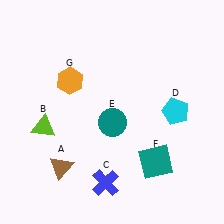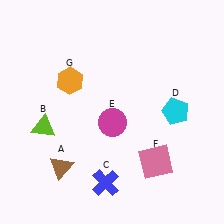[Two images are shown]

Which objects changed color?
E changed from teal to magenta. F changed from teal to pink.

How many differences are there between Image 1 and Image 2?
There are 2 differences between the two images.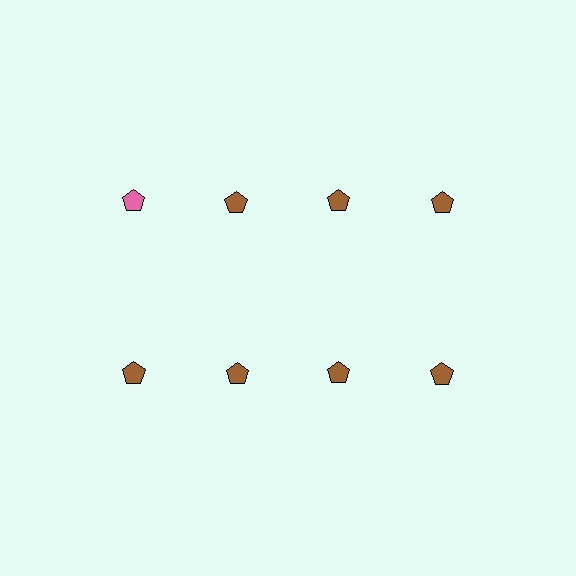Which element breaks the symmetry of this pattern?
The pink pentagon in the top row, leftmost column breaks the symmetry. All other shapes are brown pentagons.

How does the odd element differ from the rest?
It has a different color: pink instead of brown.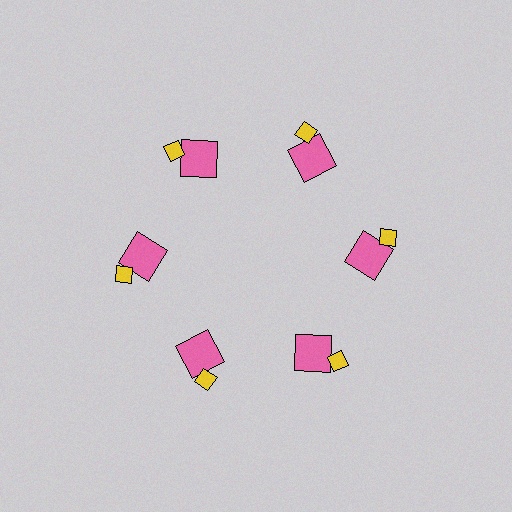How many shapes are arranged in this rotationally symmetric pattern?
There are 12 shapes, arranged in 6 groups of 2.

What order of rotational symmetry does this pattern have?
This pattern has 6-fold rotational symmetry.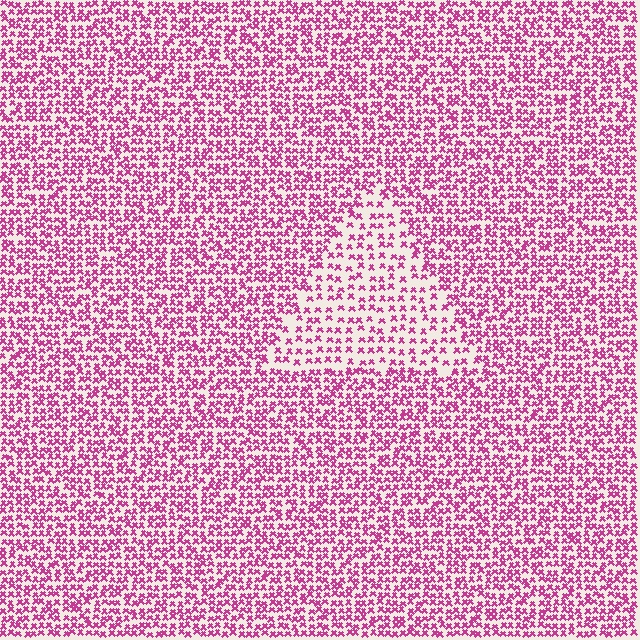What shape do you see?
I see a triangle.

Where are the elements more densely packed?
The elements are more densely packed outside the triangle boundary.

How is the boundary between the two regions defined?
The boundary is defined by a change in element density (approximately 1.9x ratio). All elements are the same color, size, and shape.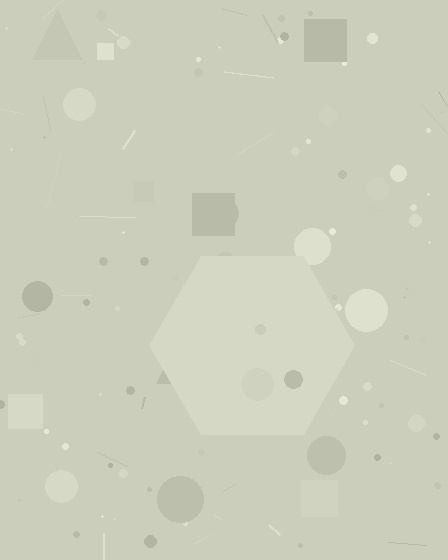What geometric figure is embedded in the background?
A hexagon is embedded in the background.